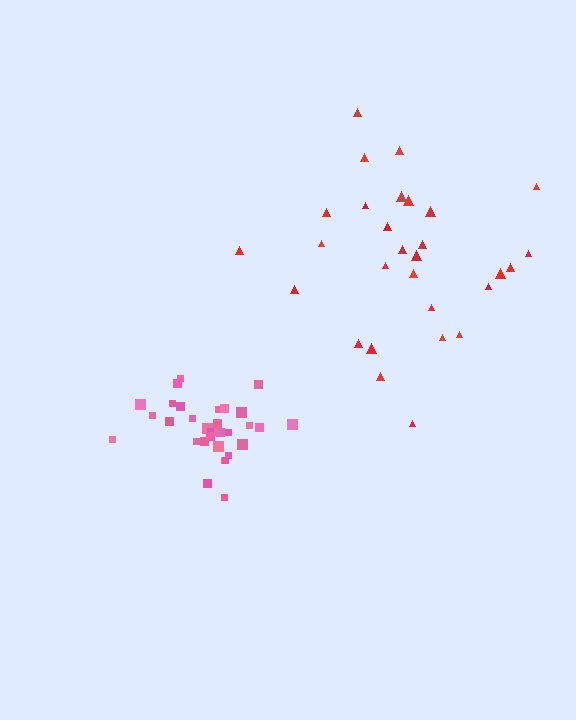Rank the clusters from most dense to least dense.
pink, red.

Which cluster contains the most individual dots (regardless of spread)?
Pink (33).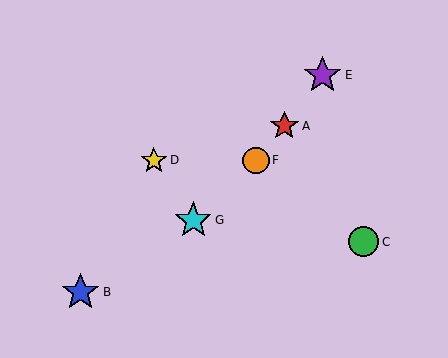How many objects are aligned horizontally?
2 objects (D, F) are aligned horizontally.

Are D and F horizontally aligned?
Yes, both are at y≈160.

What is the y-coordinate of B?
Object B is at y≈292.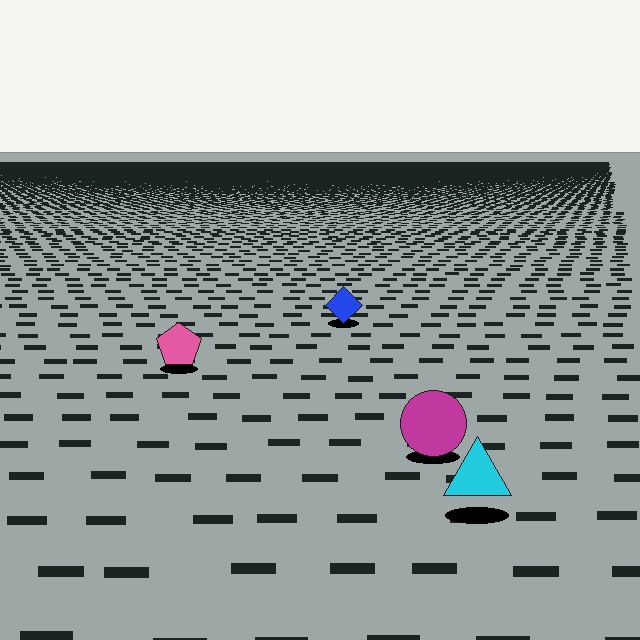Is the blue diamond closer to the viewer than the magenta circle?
No. The magenta circle is closer — you can tell from the texture gradient: the ground texture is coarser near it.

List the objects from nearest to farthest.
From nearest to farthest: the cyan triangle, the magenta circle, the pink pentagon, the blue diamond.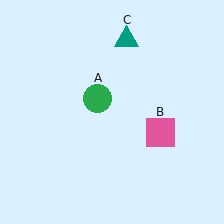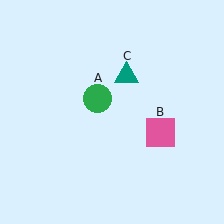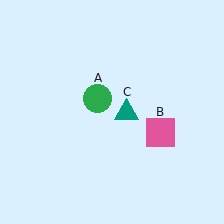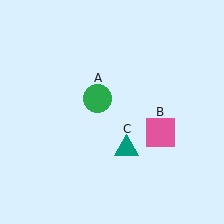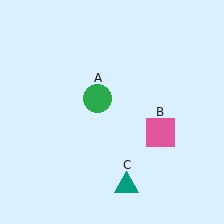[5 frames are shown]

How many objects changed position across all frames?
1 object changed position: teal triangle (object C).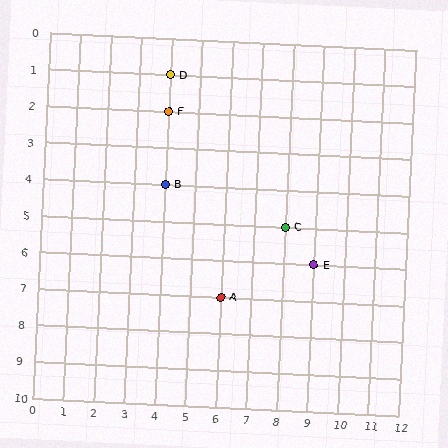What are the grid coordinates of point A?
Point A is at grid coordinates (6, 7).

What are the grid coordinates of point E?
Point E is at grid coordinates (9, 6).